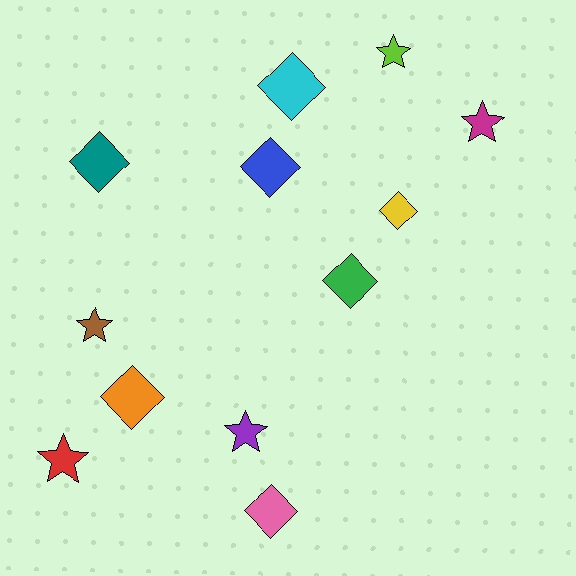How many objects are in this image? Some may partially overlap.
There are 12 objects.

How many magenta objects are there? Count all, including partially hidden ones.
There is 1 magenta object.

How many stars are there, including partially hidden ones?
There are 5 stars.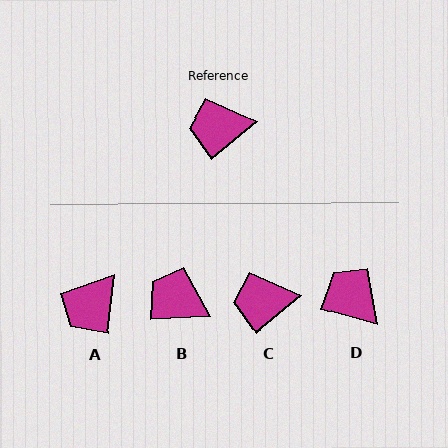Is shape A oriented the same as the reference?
No, it is off by about 45 degrees.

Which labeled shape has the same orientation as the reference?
C.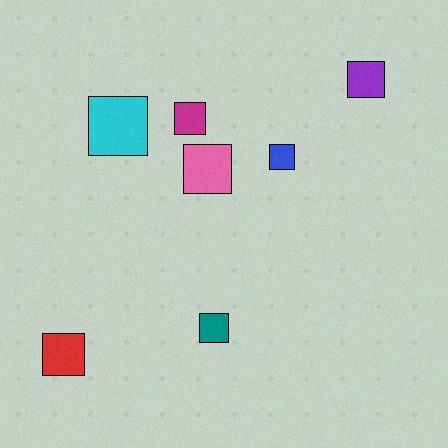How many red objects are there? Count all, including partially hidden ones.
There is 1 red object.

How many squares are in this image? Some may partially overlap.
There are 7 squares.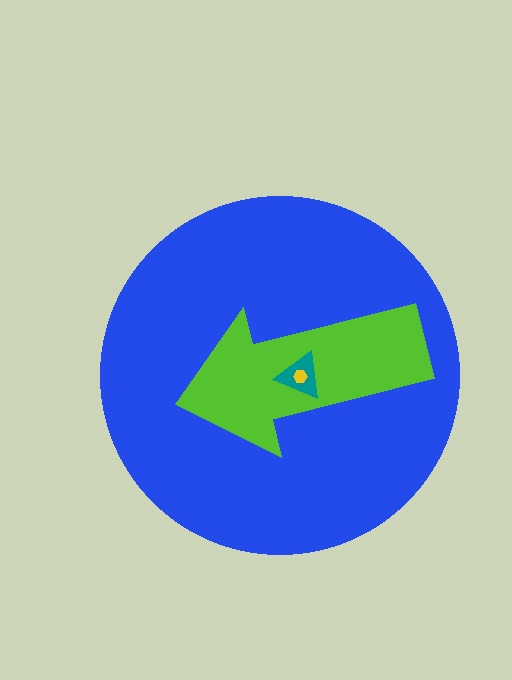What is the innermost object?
The yellow hexagon.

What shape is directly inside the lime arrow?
The teal triangle.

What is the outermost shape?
The blue circle.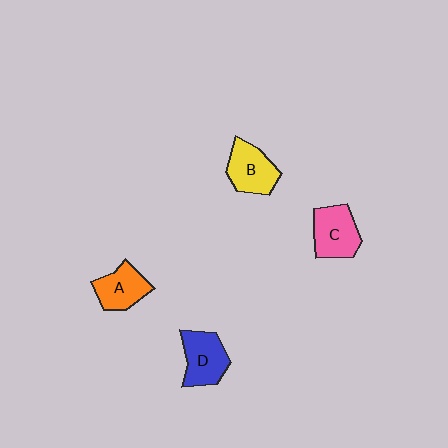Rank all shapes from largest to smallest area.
From largest to smallest: D (blue), C (pink), B (yellow), A (orange).